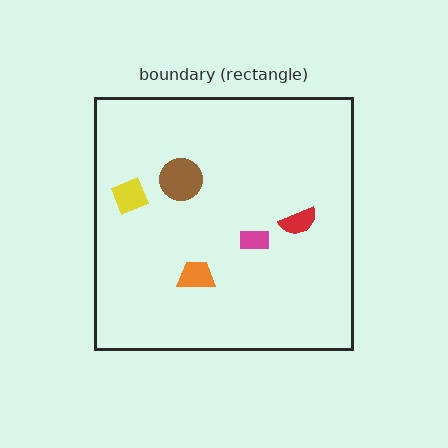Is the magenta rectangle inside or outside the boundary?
Inside.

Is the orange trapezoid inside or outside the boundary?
Inside.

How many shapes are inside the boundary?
5 inside, 0 outside.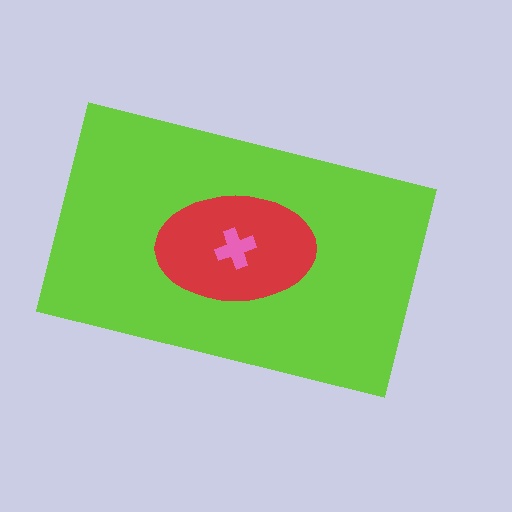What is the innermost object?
The pink cross.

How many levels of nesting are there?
3.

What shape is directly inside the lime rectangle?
The red ellipse.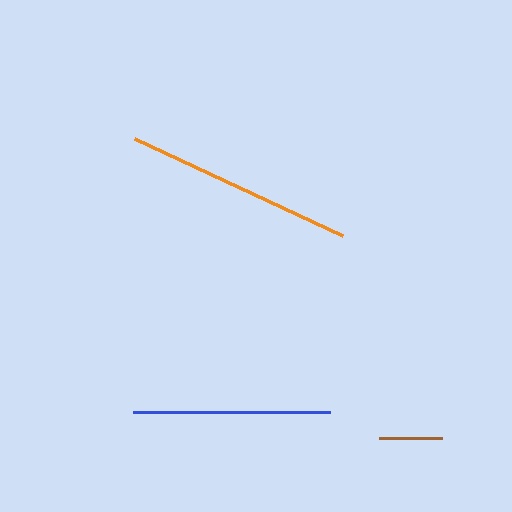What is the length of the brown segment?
The brown segment is approximately 64 pixels long.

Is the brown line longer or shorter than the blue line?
The blue line is longer than the brown line.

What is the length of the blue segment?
The blue segment is approximately 197 pixels long.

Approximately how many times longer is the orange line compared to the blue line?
The orange line is approximately 1.2 times the length of the blue line.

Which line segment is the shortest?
The brown line is the shortest at approximately 64 pixels.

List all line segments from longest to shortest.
From longest to shortest: orange, blue, brown.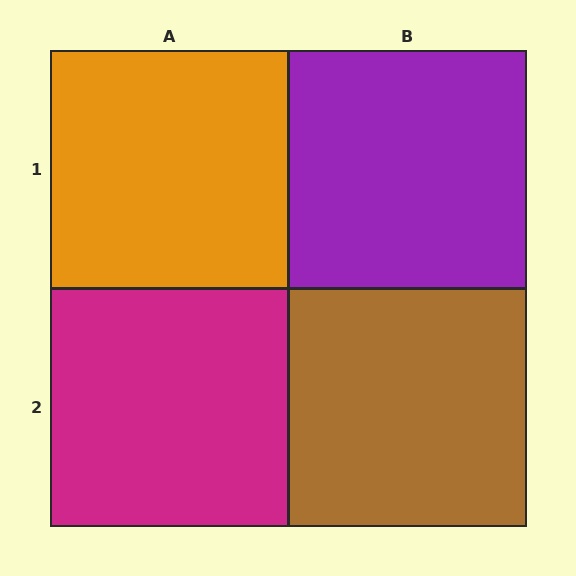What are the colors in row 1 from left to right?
Orange, purple.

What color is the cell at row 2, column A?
Magenta.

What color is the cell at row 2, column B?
Brown.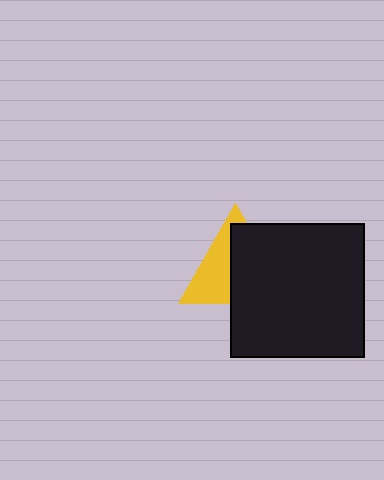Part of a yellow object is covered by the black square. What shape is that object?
It is a triangle.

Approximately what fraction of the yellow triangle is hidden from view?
Roughly 56% of the yellow triangle is hidden behind the black square.